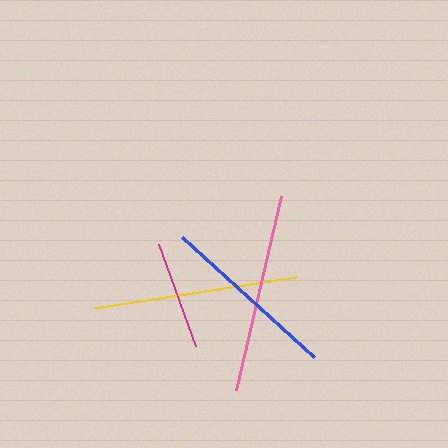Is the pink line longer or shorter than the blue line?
The pink line is longer than the blue line.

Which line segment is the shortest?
The magenta line is the shortest at approximately 108 pixels.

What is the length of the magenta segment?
The magenta segment is approximately 108 pixels long.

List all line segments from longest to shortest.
From longest to shortest: yellow, pink, blue, magenta.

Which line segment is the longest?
The yellow line is the longest at approximately 204 pixels.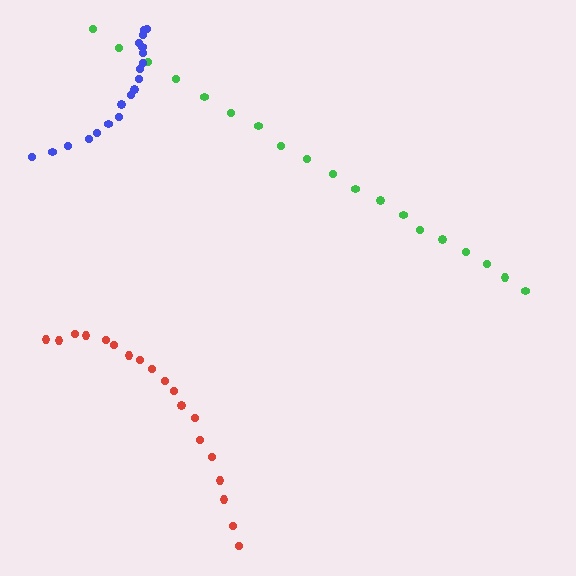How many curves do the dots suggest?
There are 3 distinct paths.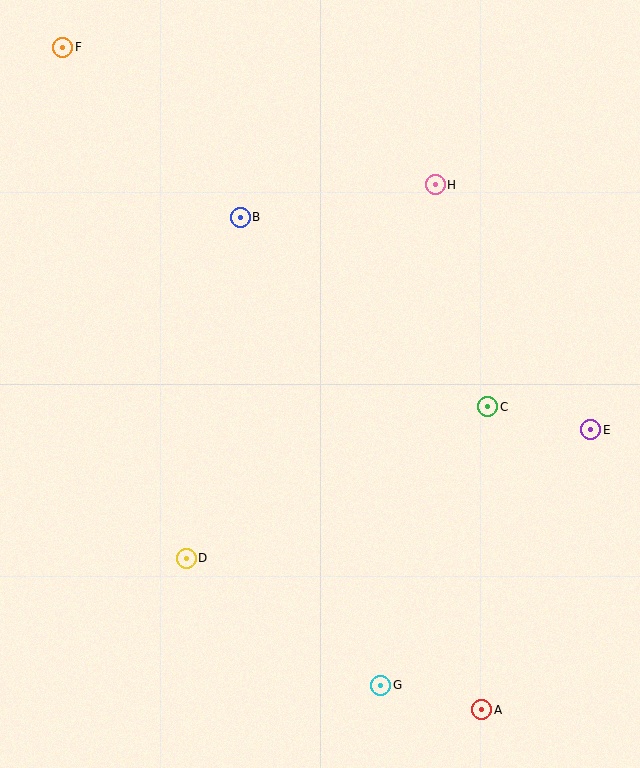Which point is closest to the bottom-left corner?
Point D is closest to the bottom-left corner.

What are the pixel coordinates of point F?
Point F is at (63, 47).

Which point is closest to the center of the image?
Point C at (488, 407) is closest to the center.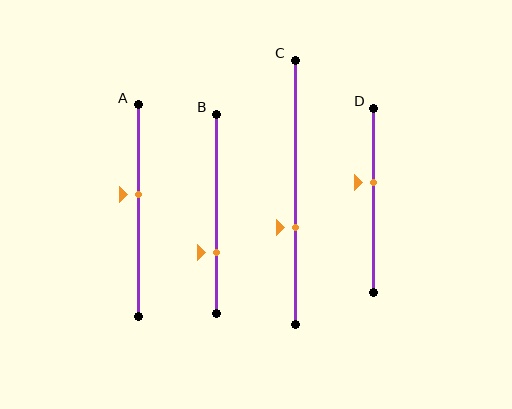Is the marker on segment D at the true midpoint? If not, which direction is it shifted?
No, the marker on segment D is shifted upward by about 10% of the segment length.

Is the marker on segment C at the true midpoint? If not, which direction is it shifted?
No, the marker on segment C is shifted downward by about 13% of the segment length.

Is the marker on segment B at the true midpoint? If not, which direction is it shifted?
No, the marker on segment B is shifted downward by about 19% of the segment length.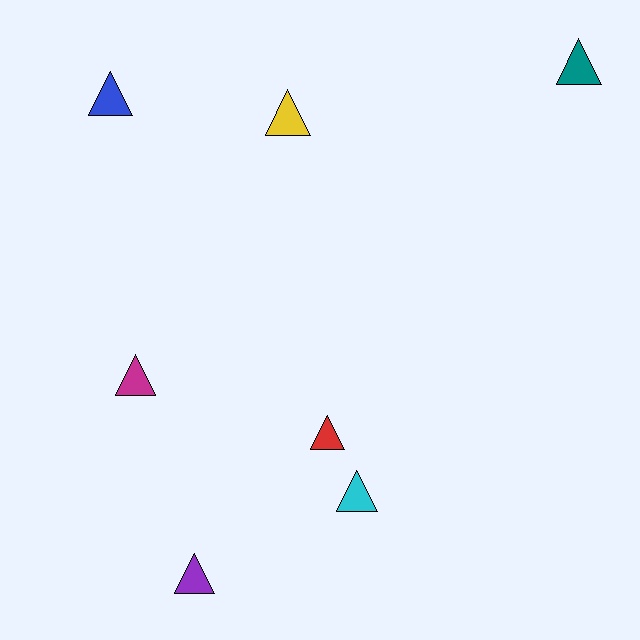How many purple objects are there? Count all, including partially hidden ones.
There is 1 purple object.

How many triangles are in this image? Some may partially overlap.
There are 7 triangles.